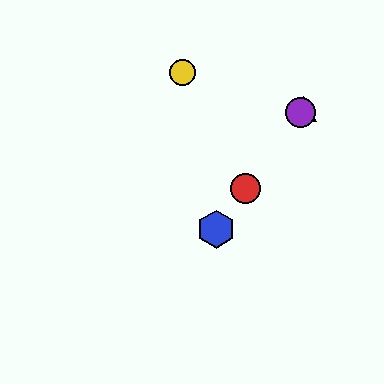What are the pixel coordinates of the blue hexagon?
The blue hexagon is at (216, 229).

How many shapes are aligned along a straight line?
4 shapes (the red circle, the blue hexagon, the green triangle, the purple circle) are aligned along a straight line.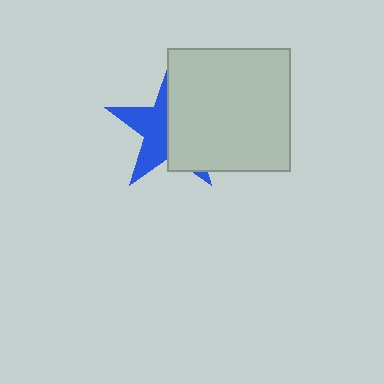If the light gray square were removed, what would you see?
You would see the complete blue star.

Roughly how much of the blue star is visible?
About half of it is visible (roughly 47%).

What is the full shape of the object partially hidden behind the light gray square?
The partially hidden object is a blue star.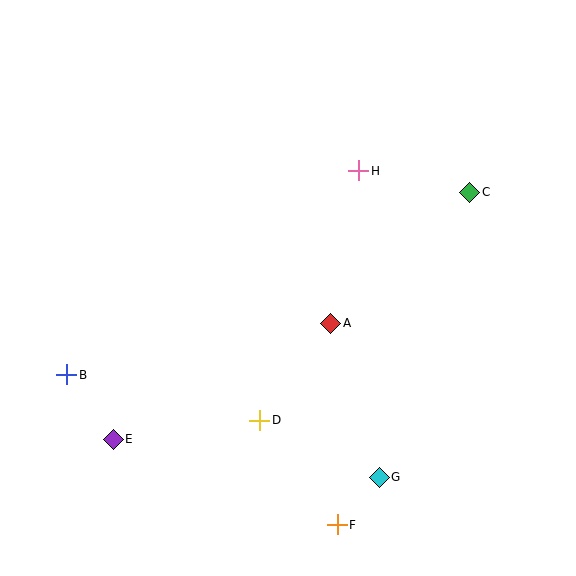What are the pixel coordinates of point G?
Point G is at (379, 477).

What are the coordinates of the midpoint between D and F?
The midpoint between D and F is at (298, 473).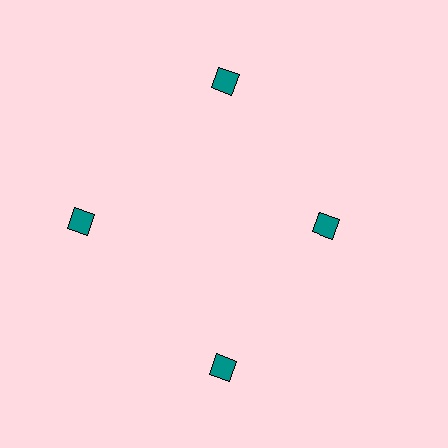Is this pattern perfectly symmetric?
No. The 4 teal diamonds are arranged in a ring, but one element near the 3 o'clock position is pulled inward toward the center, breaking the 4-fold rotational symmetry.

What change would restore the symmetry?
The symmetry would be restored by moving it outward, back onto the ring so that all 4 diamonds sit at equal angles and equal distance from the center.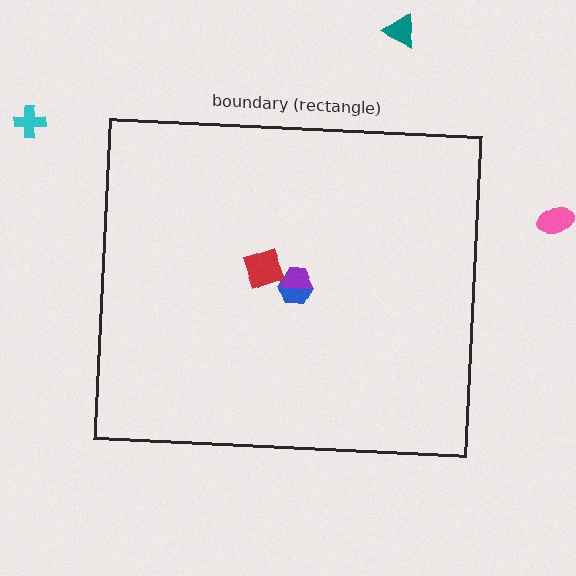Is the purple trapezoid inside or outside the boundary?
Inside.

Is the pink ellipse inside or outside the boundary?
Outside.